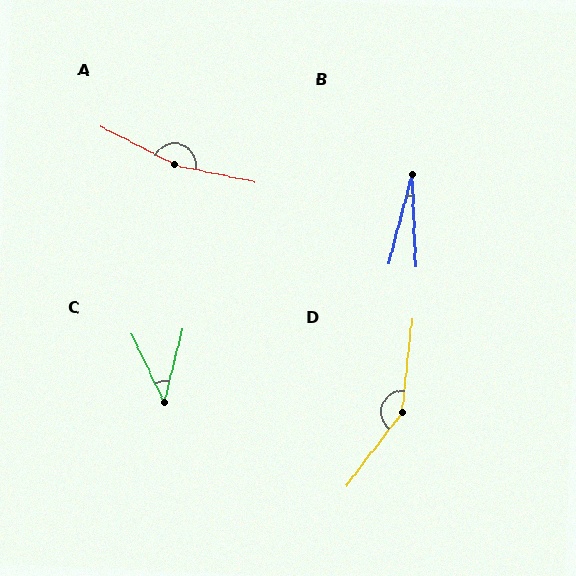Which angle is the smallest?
B, at approximately 17 degrees.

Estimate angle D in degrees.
Approximately 149 degrees.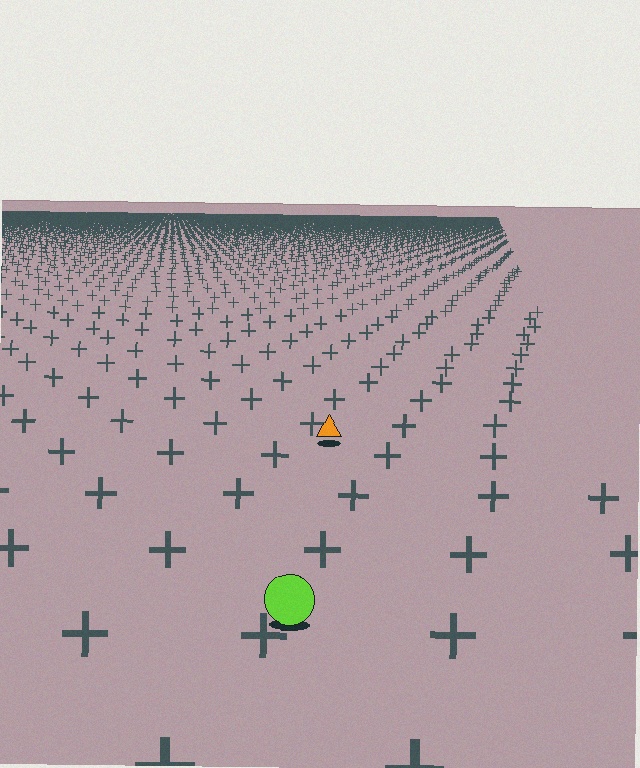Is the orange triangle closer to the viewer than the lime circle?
No. The lime circle is closer — you can tell from the texture gradient: the ground texture is coarser near it.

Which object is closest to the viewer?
The lime circle is closest. The texture marks near it are larger and more spread out.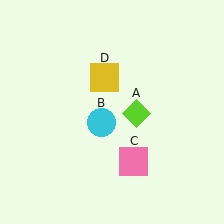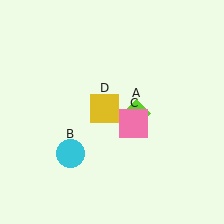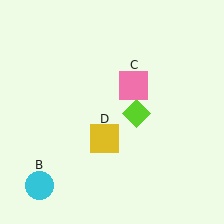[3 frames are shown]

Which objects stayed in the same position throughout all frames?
Lime diamond (object A) remained stationary.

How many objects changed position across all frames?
3 objects changed position: cyan circle (object B), pink square (object C), yellow square (object D).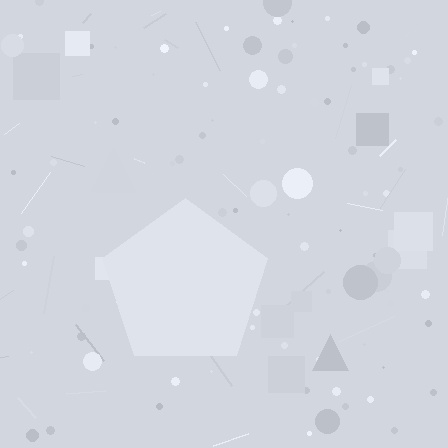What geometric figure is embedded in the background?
A pentagon is embedded in the background.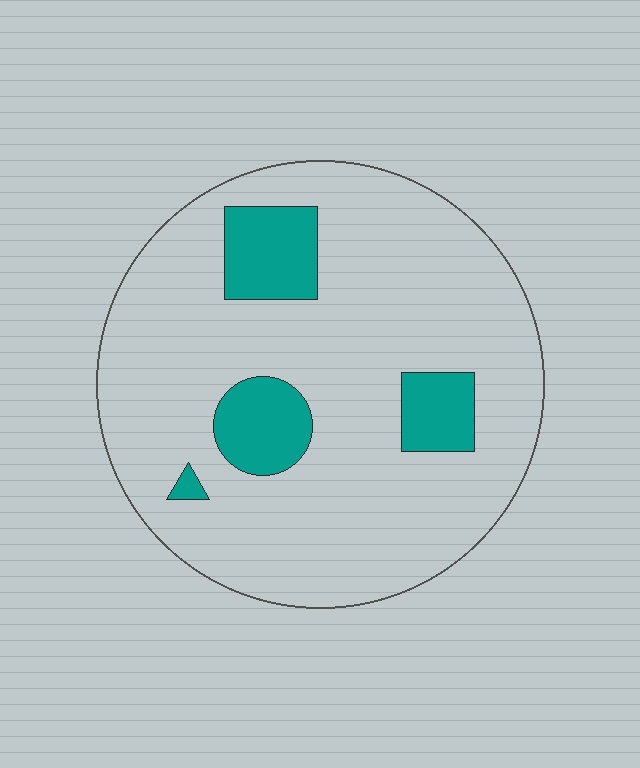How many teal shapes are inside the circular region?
4.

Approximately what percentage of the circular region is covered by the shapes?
Approximately 15%.